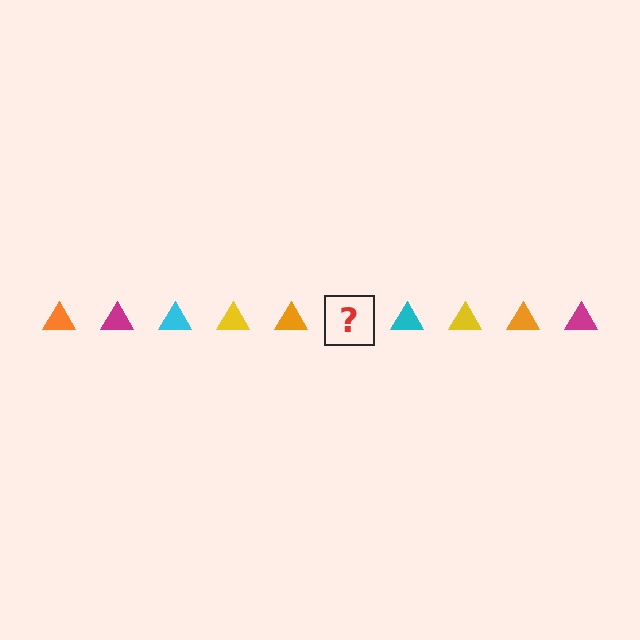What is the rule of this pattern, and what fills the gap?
The rule is that the pattern cycles through orange, magenta, cyan, yellow triangles. The gap should be filled with a magenta triangle.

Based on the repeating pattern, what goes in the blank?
The blank should be a magenta triangle.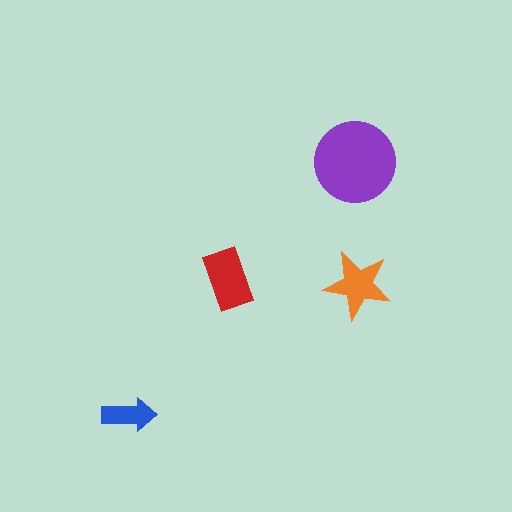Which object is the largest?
The purple circle.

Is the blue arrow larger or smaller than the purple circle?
Smaller.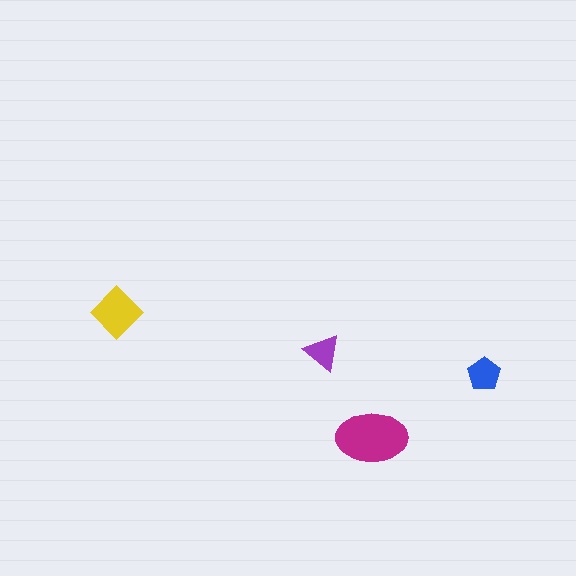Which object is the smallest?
The purple triangle.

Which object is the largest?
The magenta ellipse.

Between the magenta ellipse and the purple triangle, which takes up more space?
The magenta ellipse.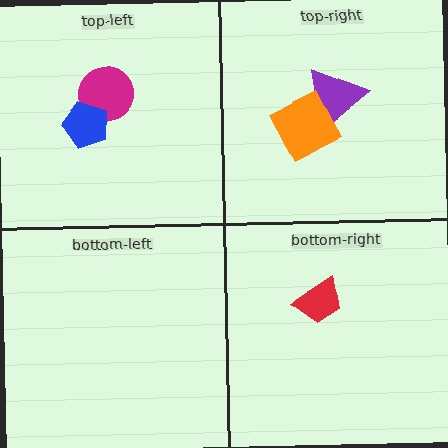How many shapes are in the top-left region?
2.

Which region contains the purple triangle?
The top-right region.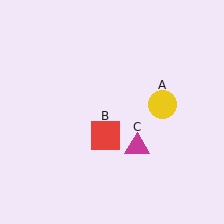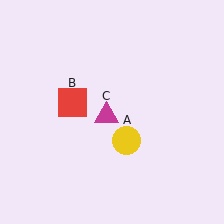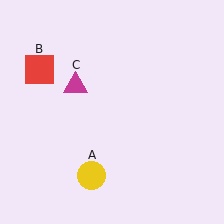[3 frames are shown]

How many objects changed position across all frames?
3 objects changed position: yellow circle (object A), red square (object B), magenta triangle (object C).